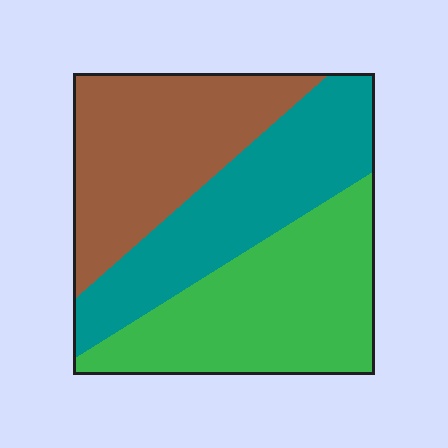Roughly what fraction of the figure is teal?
Teal takes up about one third (1/3) of the figure.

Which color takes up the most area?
Green, at roughly 35%.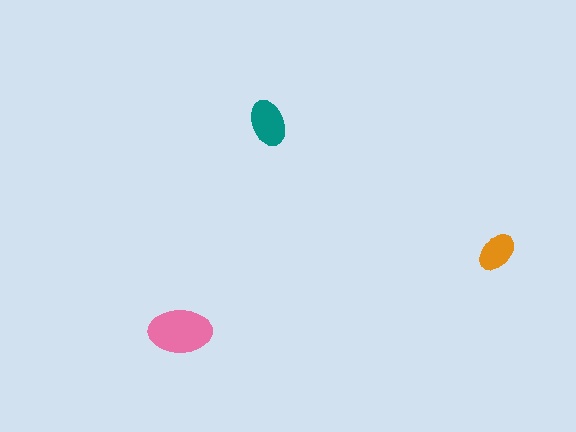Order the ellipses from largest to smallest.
the pink one, the teal one, the orange one.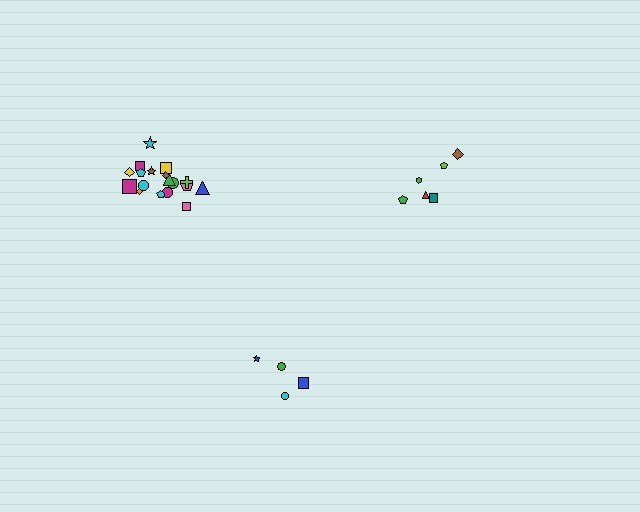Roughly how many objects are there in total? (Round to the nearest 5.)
Roughly 30 objects in total.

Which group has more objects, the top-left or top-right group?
The top-left group.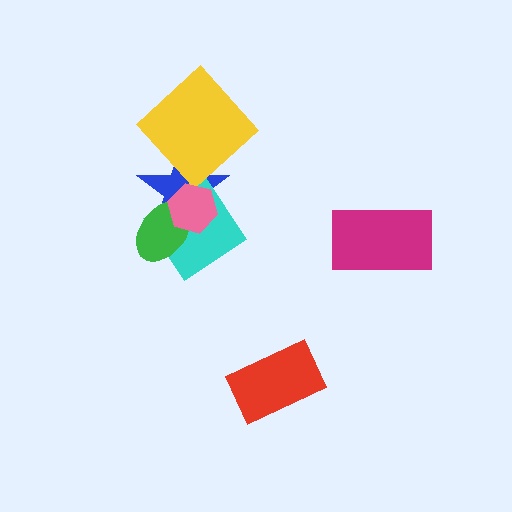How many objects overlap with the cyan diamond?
3 objects overlap with the cyan diamond.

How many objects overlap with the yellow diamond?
1 object overlaps with the yellow diamond.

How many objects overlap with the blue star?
4 objects overlap with the blue star.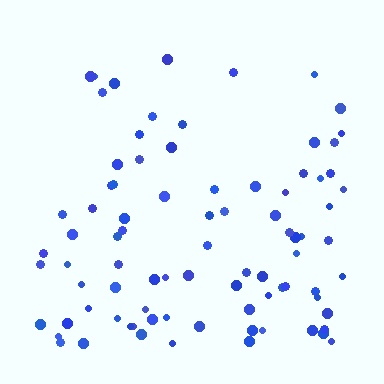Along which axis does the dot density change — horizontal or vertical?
Vertical.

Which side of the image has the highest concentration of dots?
The bottom.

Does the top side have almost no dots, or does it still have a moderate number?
Still a moderate number, just noticeably fewer than the bottom.